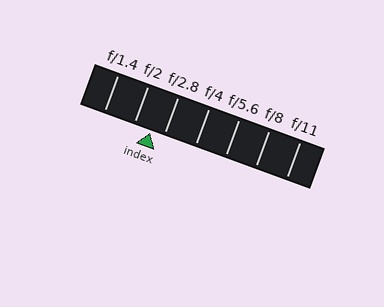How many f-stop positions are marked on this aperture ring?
There are 7 f-stop positions marked.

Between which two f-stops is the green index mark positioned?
The index mark is between f/2 and f/2.8.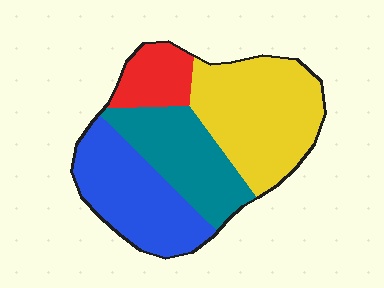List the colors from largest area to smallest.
From largest to smallest: yellow, blue, teal, red.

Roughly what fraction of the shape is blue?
Blue takes up between a quarter and a half of the shape.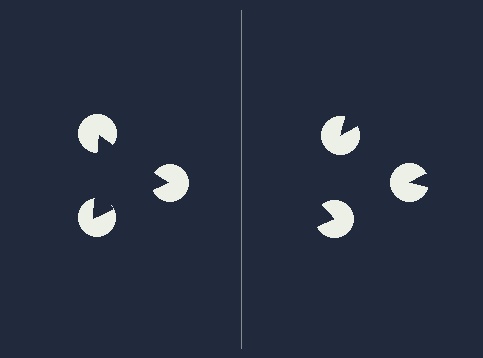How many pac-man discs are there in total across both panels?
6 — 3 on each side.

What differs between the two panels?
The pac-man discs are positioned identically on both sides; only the wedge orientations differ. On the left they align to a triangle; on the right they are misaligned.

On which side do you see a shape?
An illusory triangle appears on the left side. On the right side the wedge cuts are rotated, so no coherent shape forms.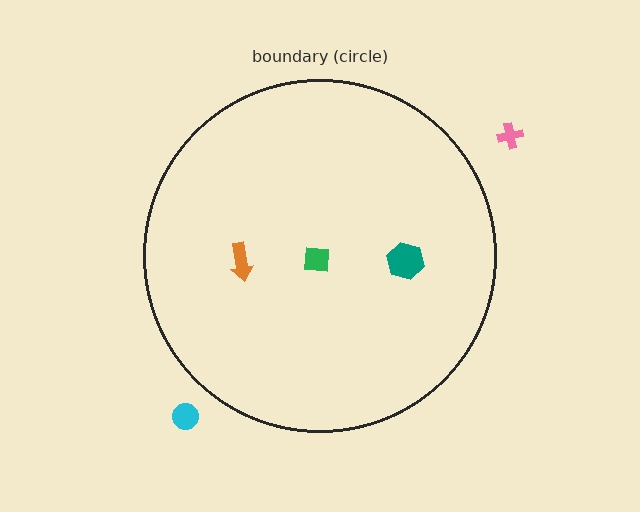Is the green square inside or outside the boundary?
Inside.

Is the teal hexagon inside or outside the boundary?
Inside.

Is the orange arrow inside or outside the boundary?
Inside.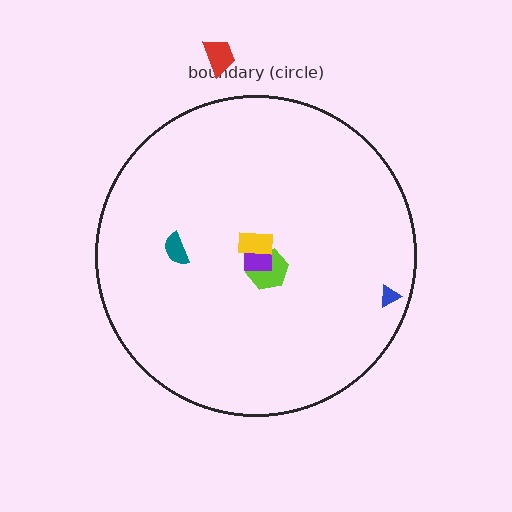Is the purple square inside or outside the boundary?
Inside.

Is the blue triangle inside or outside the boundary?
Inside.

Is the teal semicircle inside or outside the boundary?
Inside.